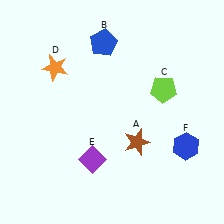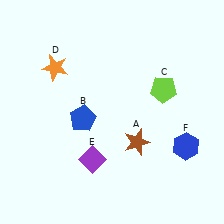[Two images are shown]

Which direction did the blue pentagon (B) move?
The blue pentagon (B) moved down.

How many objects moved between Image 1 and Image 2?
1 object moved between the two images.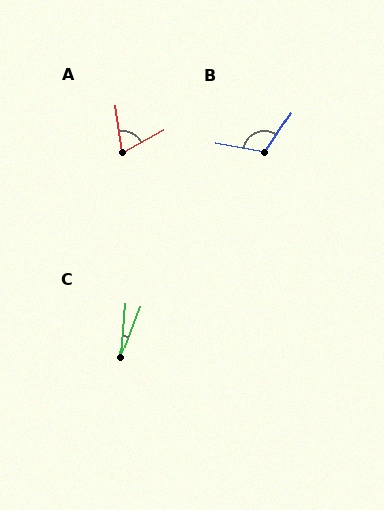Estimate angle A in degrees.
Approximately 69 degrees.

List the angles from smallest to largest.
C (16°), A (69°), B (113°).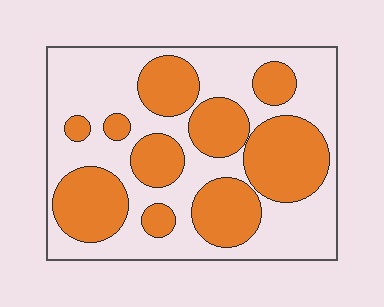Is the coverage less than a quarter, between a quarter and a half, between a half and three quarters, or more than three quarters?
Between a quarter and a half.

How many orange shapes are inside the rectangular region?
10.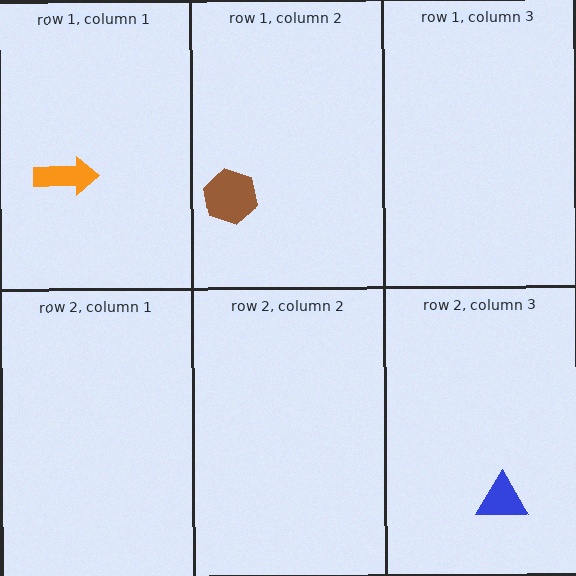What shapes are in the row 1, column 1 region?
The orange arrow.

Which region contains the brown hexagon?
The row 1, column 2 region.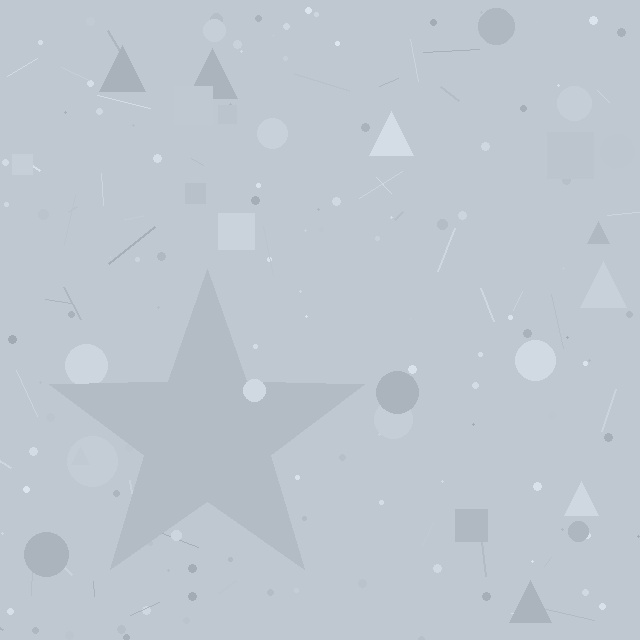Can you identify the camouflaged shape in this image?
The camouflaged shape is a star.